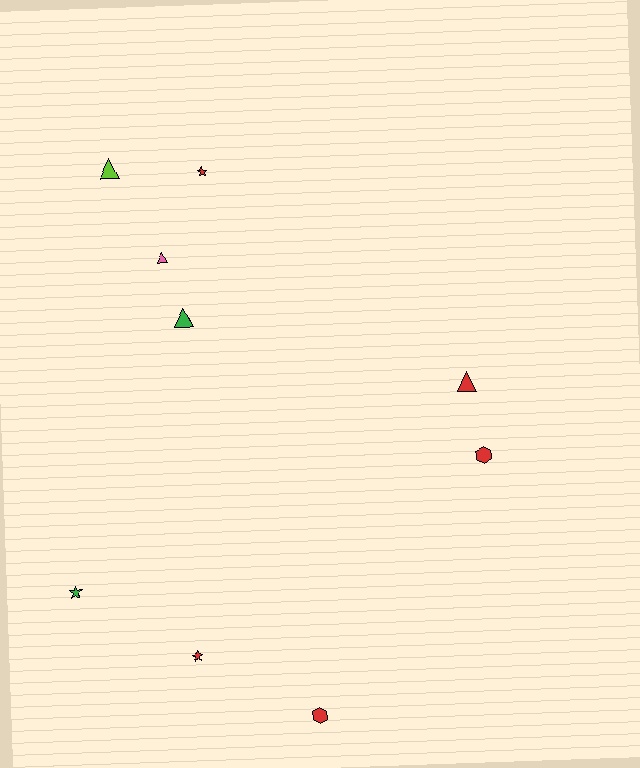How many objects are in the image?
There are 9 objects.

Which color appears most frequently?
Red, with 5 objects.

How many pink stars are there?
There are no pink stars.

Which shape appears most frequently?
Triangle, with 4 objects.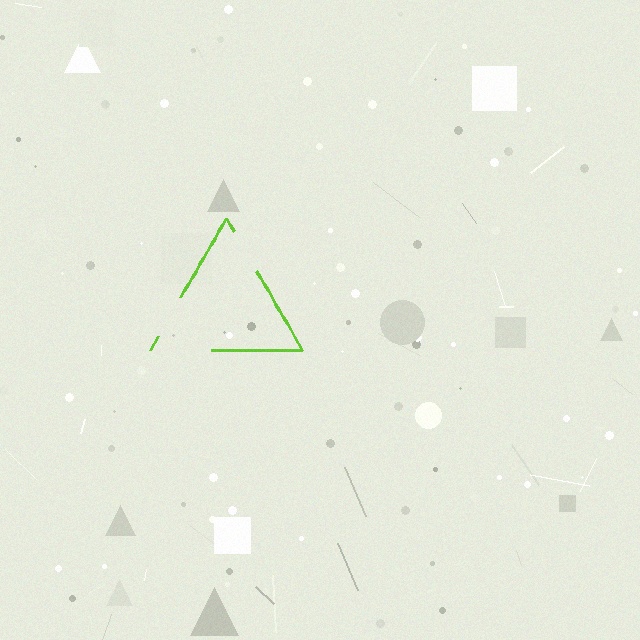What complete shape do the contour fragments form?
The contour fragments form a triangle.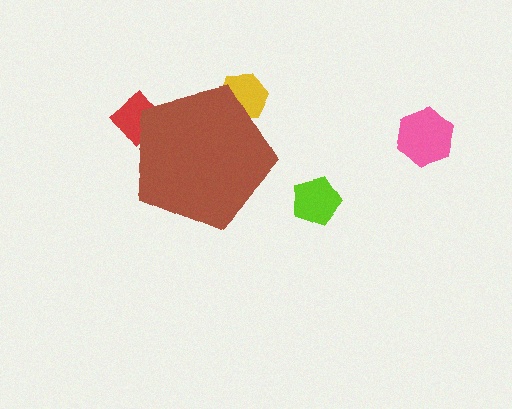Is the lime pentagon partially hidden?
No, the lime pentagon is fully visible.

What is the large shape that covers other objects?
A brown pentagon.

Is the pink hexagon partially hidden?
No, the pink hexagon is fully visible.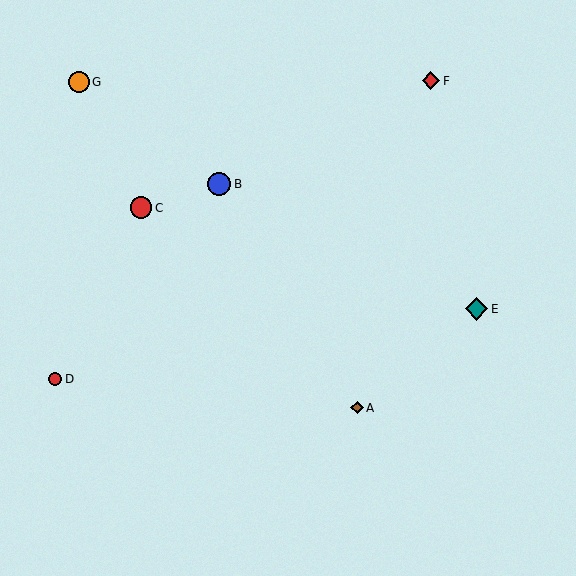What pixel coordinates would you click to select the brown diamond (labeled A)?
Click at (357, 408) to select the brown diamond A.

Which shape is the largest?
The blue circle (labeled B) is the largest.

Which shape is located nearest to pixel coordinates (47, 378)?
The red circle (labeled D) at (55, 379) is nearest to that location.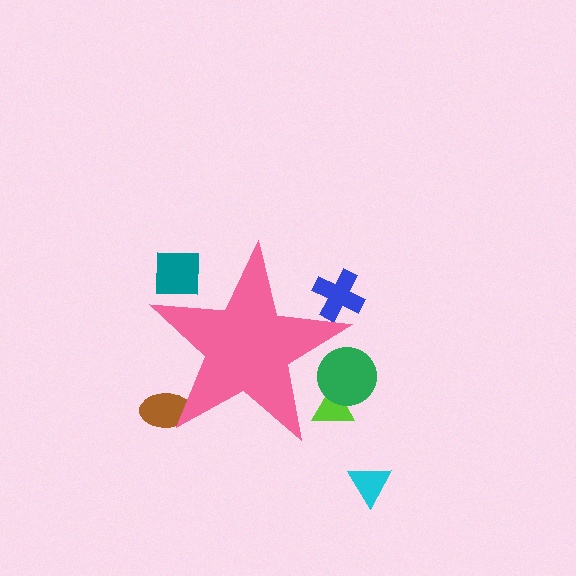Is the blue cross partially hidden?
Yes, the blue cross is partially hidden behind the pink star.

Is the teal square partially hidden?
Yes, the teal square is partially hidden behind the pink star.